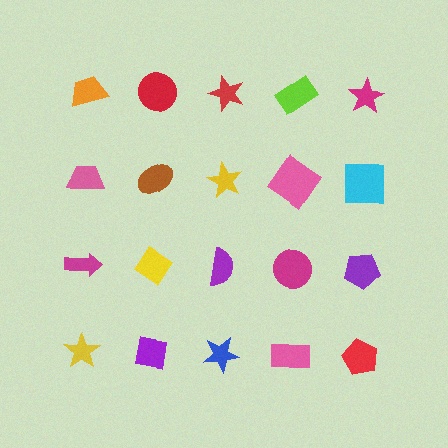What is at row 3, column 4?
A magenta circle.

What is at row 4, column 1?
A yellow star.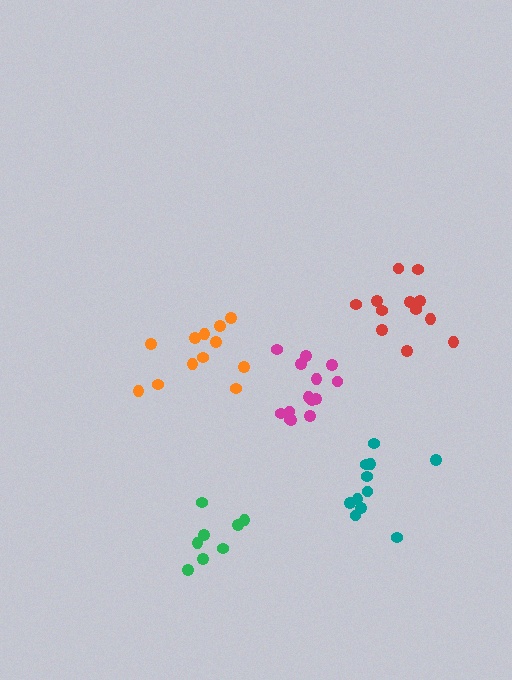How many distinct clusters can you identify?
There are 5 distinct clusters.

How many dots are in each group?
Group 1: 11 dots, Group 2: 14 dots, Group 3: 12 dots, Group 4: 8 dots, Group 5: 12 dots (57 total).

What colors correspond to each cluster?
The clusters are colored: teal, magenta, orange, green, red.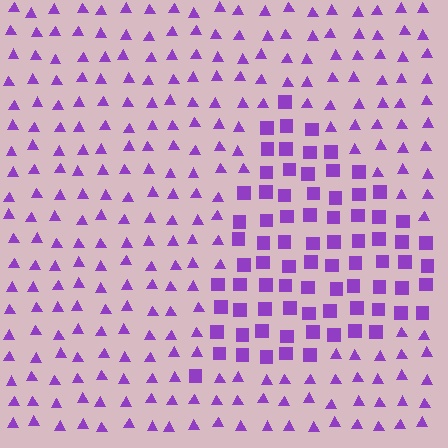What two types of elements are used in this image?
The image uses squares inside the triangle region and triangles outside it.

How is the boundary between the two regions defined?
The boundary is defined by a change in element shape: squares inside vs. triangles outside. All elements share the same color and spacing.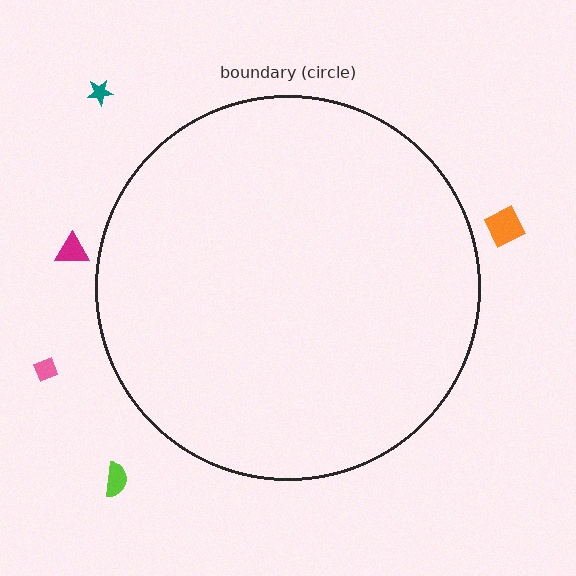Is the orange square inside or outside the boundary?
Outside.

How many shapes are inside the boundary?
0 inside, 5 outside.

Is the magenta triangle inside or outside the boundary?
Outside.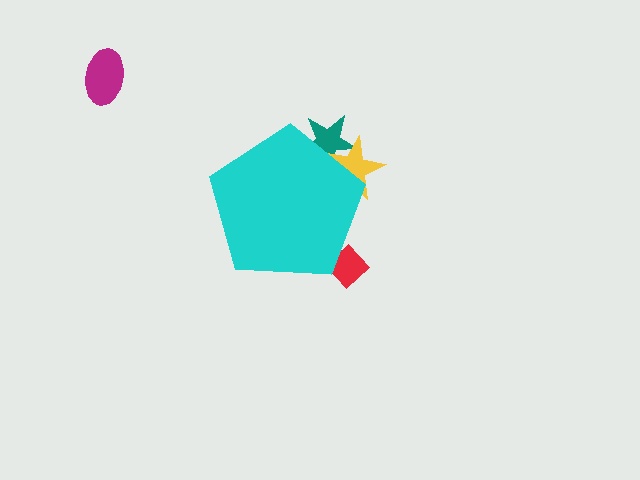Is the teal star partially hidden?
Yes, the teal star is partially hidden behind the cyan pentagon.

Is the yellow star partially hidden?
Yes, the yellow star is partially hidden behind the cyan pentagon.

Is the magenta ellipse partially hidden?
No, the magenta ellipse is fully visible.